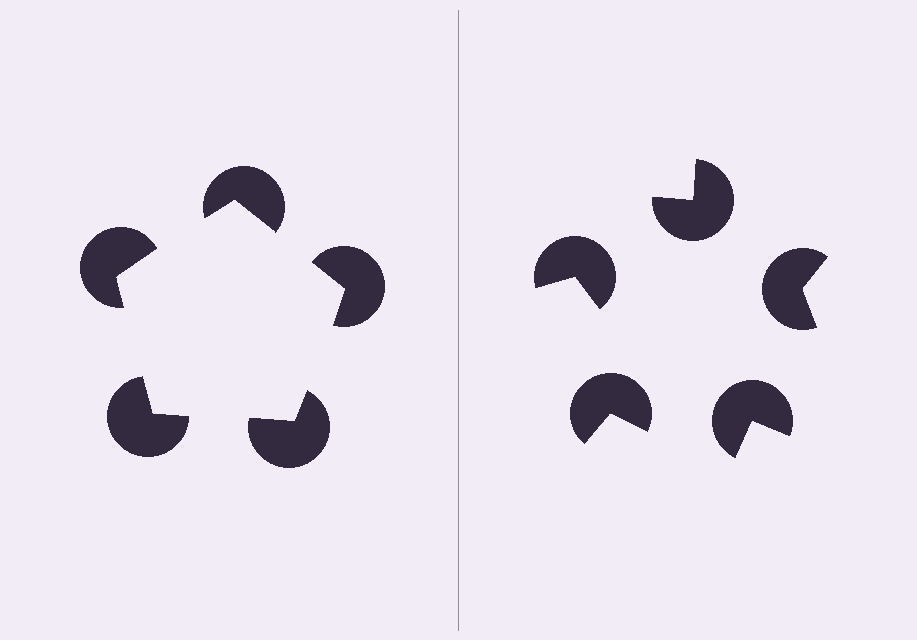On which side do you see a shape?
An illusory pentagon appears on the left side. On the right side the wedge cuts are rotated, so no coherent shape forms.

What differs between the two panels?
The pac-man discs are positioned identically on both sides; only the wedge orientations differ. On the left they align to a pentagon; on the right they are misaligned.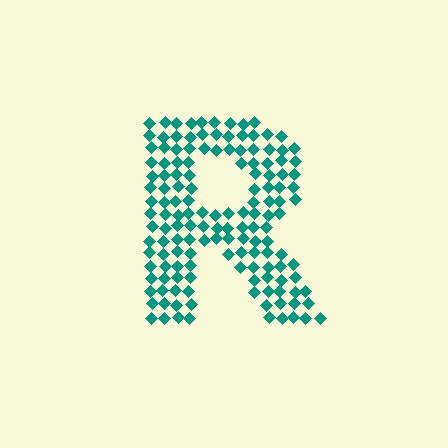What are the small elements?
The small elements are diamonds.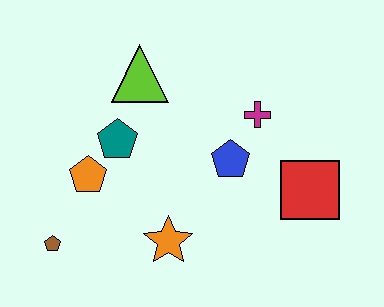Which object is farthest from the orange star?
The lime triangle is farthest from the orange star.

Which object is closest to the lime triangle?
The teal pentagon is closest to the lime triangle.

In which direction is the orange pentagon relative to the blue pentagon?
The orange pentagon is to the left of the blue pentagon.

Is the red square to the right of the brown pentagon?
Yes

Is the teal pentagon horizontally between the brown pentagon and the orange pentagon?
No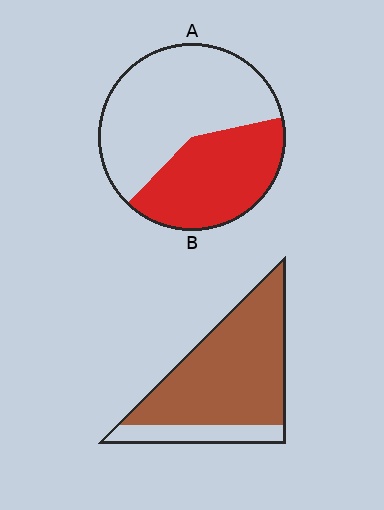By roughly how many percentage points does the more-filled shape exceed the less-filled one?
By roughly 40 percentage points (B over A).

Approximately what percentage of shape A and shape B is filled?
A is approximately 40% and B is approximately 80%.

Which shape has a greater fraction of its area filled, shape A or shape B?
Shape B.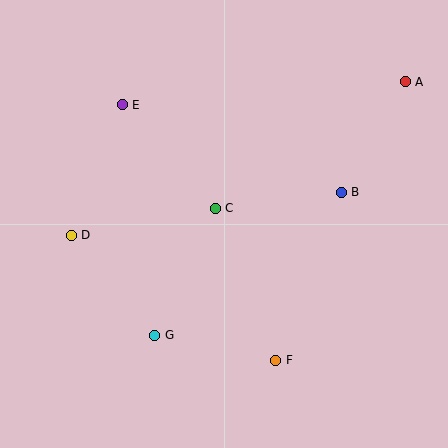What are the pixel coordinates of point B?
Point B is at (341, 192).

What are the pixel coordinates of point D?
Point D is at (71, 235).